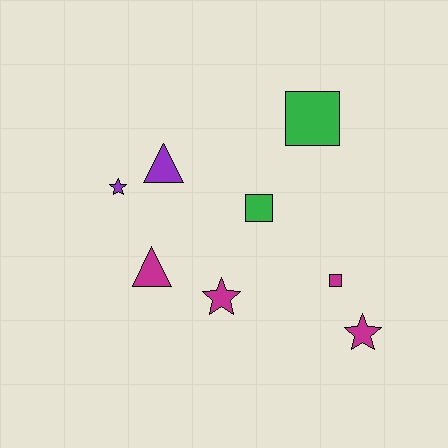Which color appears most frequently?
Magenta, with 4 objects.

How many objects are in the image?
There are 8 objects.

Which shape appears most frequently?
Square, with 3 objects.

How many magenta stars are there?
There are 2 magenta stars.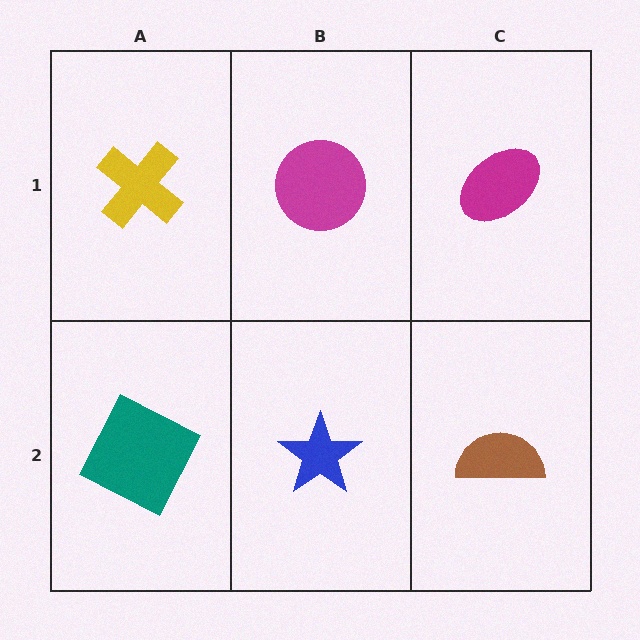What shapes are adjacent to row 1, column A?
A teal square (row 2, column A), a magenta circle (row 1, column B).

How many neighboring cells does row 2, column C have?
2.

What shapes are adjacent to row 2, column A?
A yellow cross (row 1, column A), a blue star (row 2, column B).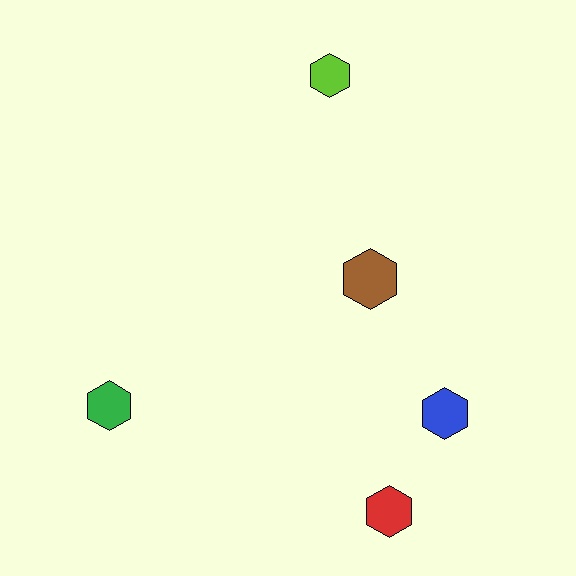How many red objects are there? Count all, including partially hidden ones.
There is 1 red object.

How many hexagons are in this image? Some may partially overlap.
There are 5 hexagons.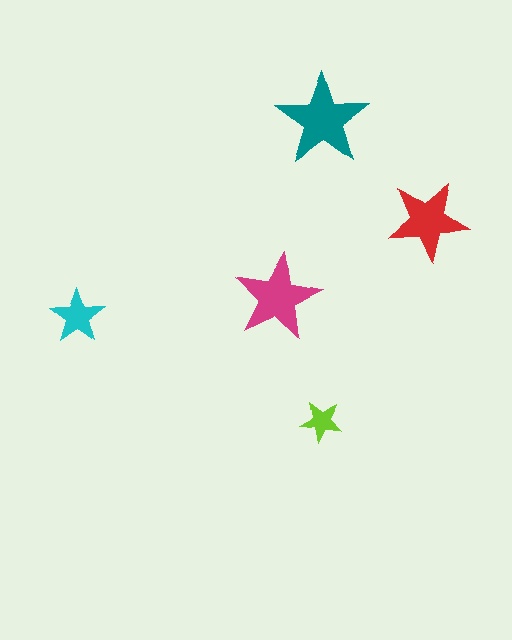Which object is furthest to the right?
The red star is rightmost.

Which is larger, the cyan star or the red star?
The red one.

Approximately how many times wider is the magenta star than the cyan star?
About 1.5 times wider.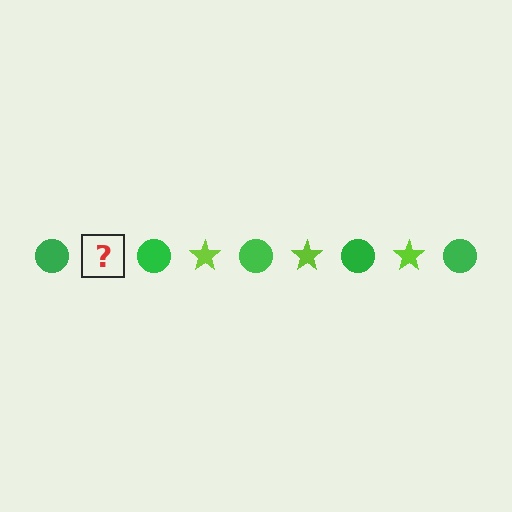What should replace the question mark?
The question mark should be replaced with a lime star.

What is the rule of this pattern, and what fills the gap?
The rule is that the pattern alternates between green circle and lime star. The gap should be filled with a lime star.